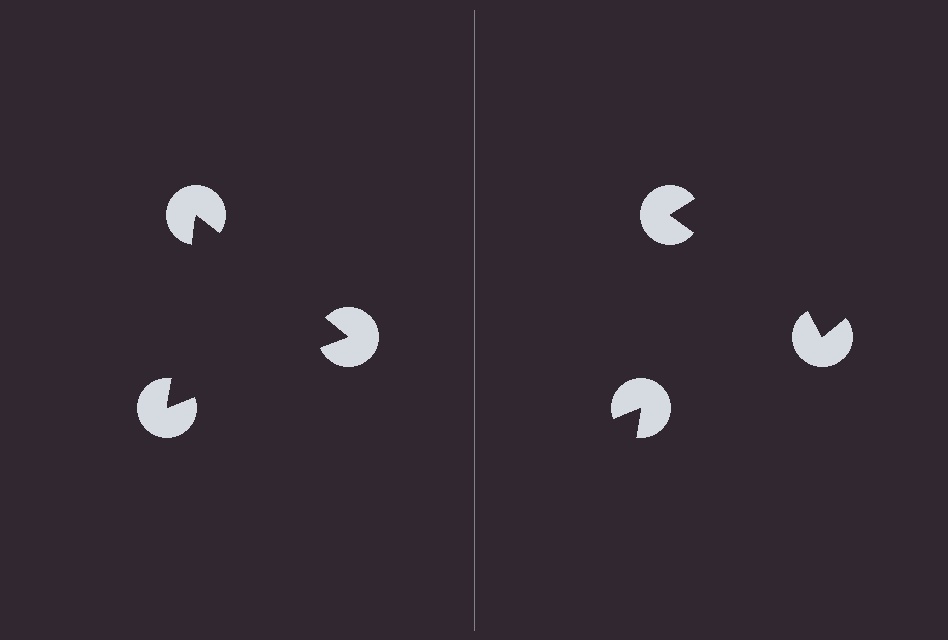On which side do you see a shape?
An illusory triangle appears on the left side. On the right side the wedge cuts are rotated, so no coherent shape forms.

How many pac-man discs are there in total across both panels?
6 — 3 on each side.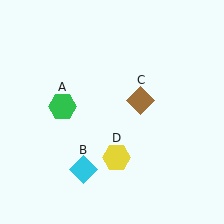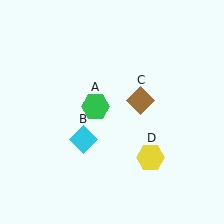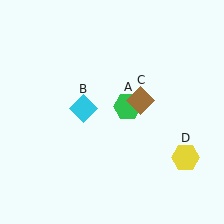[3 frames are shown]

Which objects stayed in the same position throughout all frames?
Brown diamond (object C) remained stationary.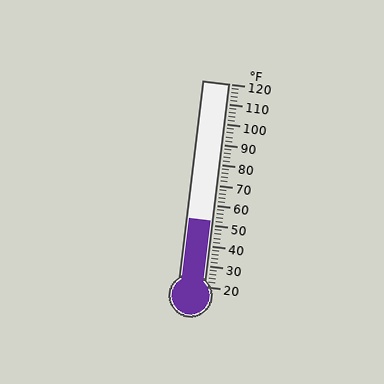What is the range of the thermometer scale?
The thermometer scale ranges from 20°F to 120°F.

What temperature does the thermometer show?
The thermometer shows approximately 52°F.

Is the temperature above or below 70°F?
The temperature is below 70°F.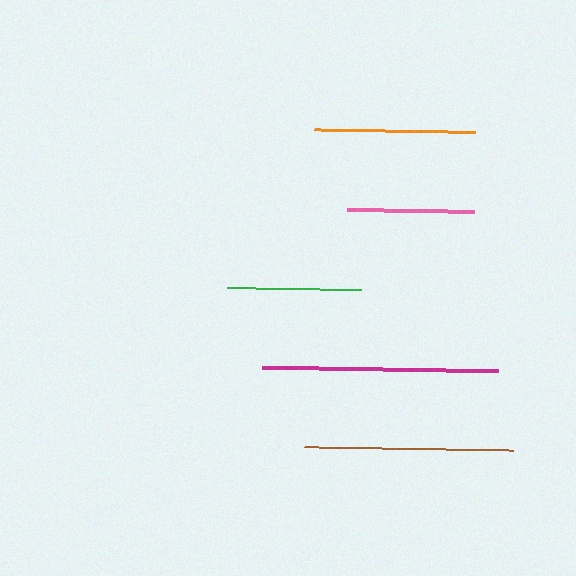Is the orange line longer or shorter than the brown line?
The brown line is longer than the orange line.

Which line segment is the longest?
The magenta line is the longest at approximately 236 pixels.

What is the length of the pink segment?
The pink segment is approximately 127 pixels long.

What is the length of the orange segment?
The orange segment is approximately 161 pixels long.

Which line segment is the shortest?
The pink line is the shortest at approximately 127 pixels.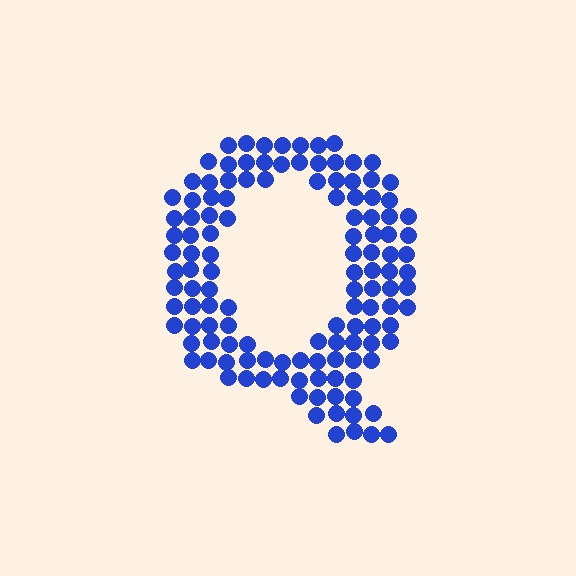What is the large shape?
The large shape is the letter Q.